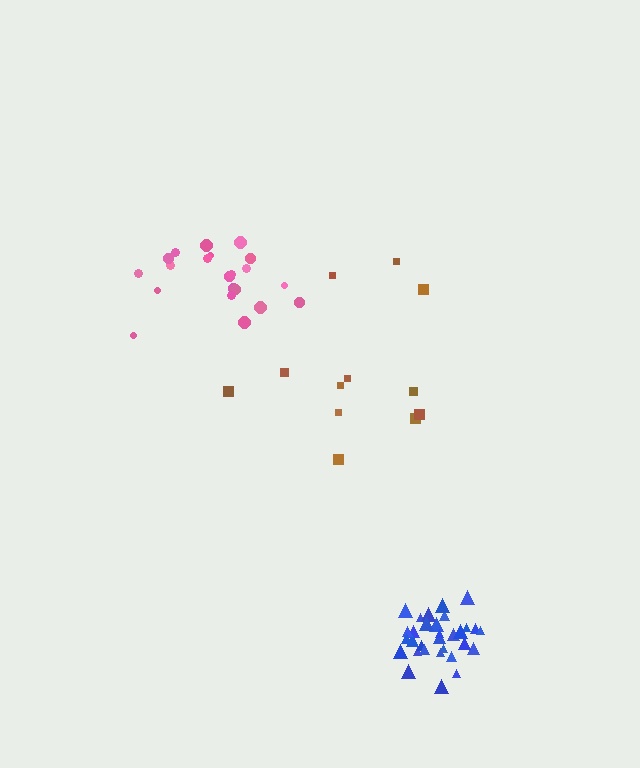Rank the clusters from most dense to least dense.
blue, pink, brown.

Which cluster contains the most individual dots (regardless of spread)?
Blue (31).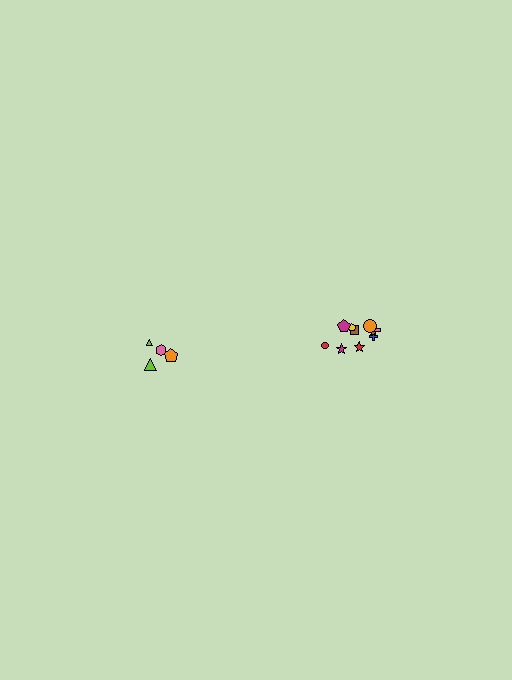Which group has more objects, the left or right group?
The right group.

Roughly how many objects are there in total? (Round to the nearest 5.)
Roughly 15 objects in total.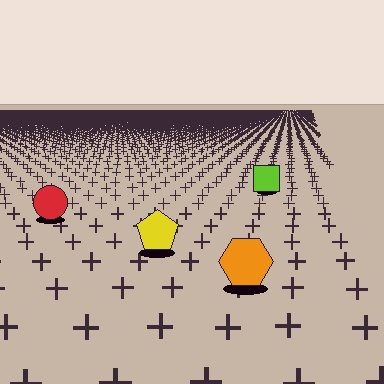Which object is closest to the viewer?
The orange hexagon is closest. The texture marks near it are larger and more spread out.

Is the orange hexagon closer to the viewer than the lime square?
Yes. The orange hexagon is closer — you can tell from the texture gradient: the ground texture is coarser near it.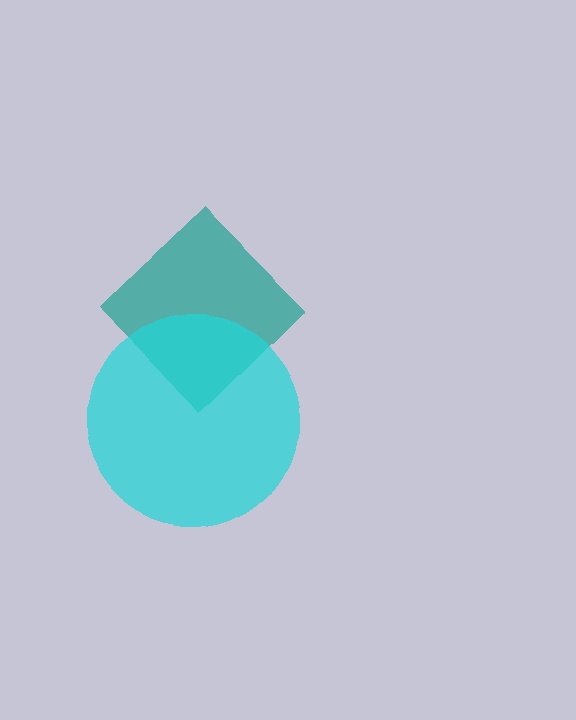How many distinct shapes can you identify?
There are 2 distinct shapes: a teal diamond, a cyan circle.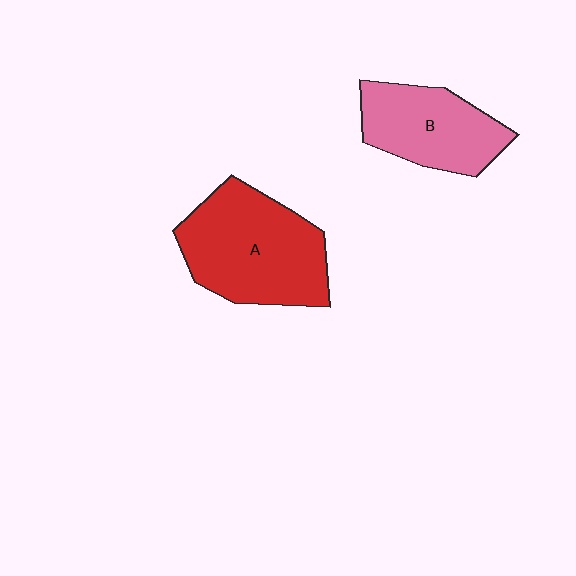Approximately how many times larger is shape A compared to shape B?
Approximately 1.4 times.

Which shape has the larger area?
Shape A (red).